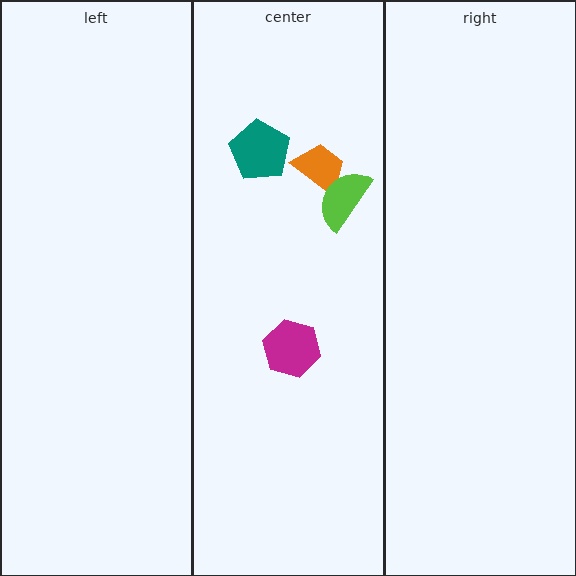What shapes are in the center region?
The orange trapezoid, the teal pentagon, the magenta hexagon, the lime semicircle.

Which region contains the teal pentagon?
The center region.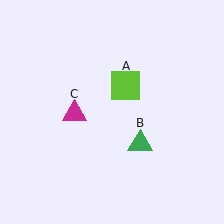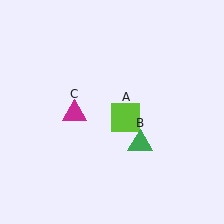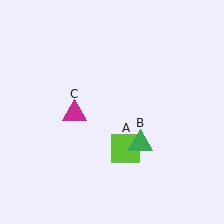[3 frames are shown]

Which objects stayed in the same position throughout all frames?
Green triangle (object B) and magenta triangle (object C) remained stationary.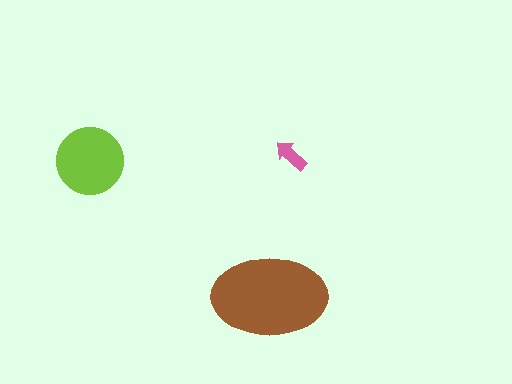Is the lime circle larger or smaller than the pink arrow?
Larger.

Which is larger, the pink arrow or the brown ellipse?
The brown ellipse.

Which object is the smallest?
The pink arrow.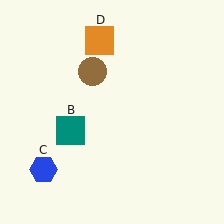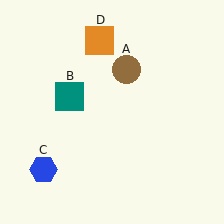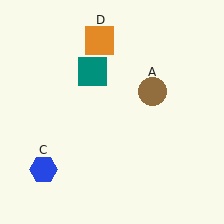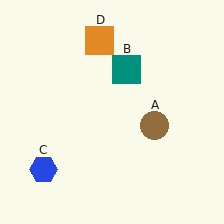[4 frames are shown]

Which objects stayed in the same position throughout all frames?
Blue hexagon (object C) and orange square (object D) remained stationary.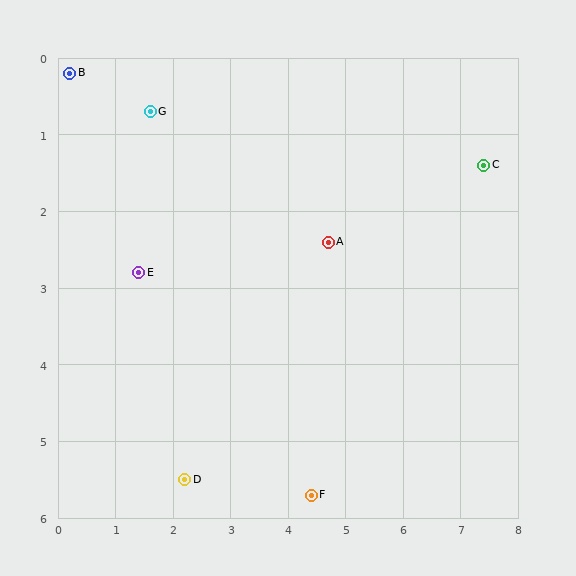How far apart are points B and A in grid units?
Points B and A are about 5.0 grid units apart.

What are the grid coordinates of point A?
Point A is at approximately (4.7, 2.4).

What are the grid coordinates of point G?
Point G is at approximately (1.6, 0.7).